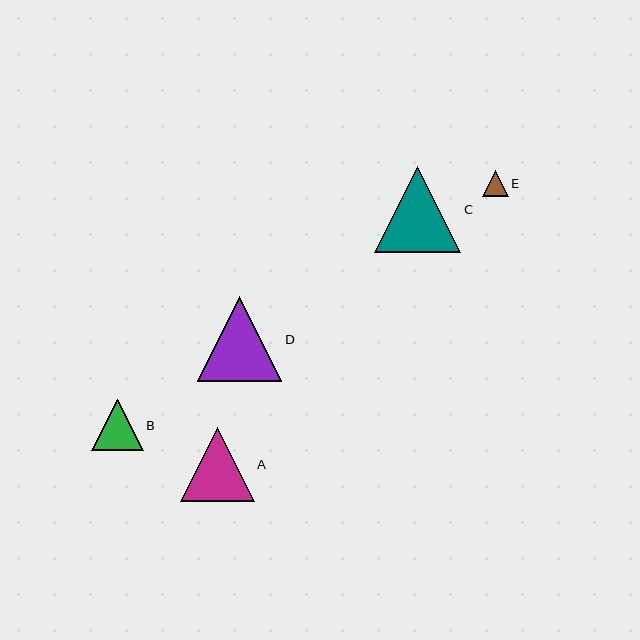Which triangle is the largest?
Triangle C is the largest with a size of approximately 86 pixels.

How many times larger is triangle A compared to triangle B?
Triangle A is approximately 1.4 times the size of triangle B.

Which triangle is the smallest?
Triangle E is the smallest with a size of approximately 26 pixels.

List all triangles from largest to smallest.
From largest to smallest: C, D, A, B, E.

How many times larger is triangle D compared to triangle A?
Triangle D is approximately 1.1 times the size of triangle A.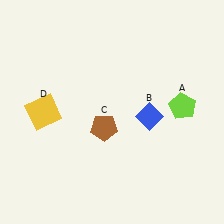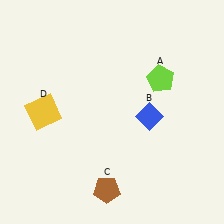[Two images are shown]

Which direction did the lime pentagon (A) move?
The lime pentagon (A) moved up.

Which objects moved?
The objects that moved are: the lime pentagon (A), the brown pentagon (C).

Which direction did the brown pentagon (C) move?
The brown pentagon (C) moved down.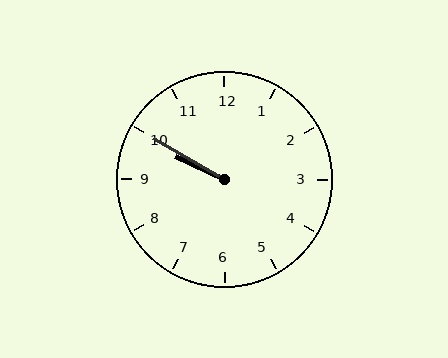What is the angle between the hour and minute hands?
Approximately 5 degrees.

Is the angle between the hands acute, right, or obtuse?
It is acute.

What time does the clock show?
9:50.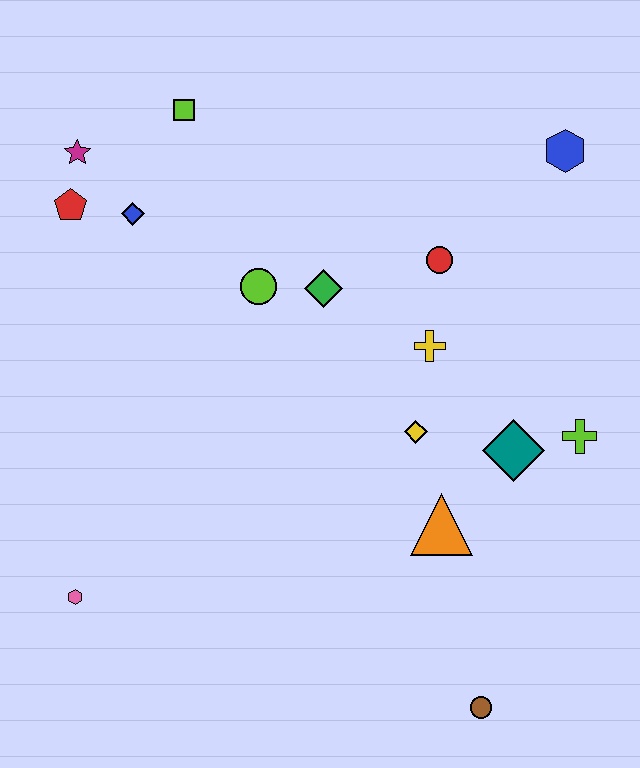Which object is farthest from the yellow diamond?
The magenta star is farthest from the yellow diamond.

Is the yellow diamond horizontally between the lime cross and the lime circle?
Yes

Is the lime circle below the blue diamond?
Yes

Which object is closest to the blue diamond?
The red pentagon is closest to the blue diamond.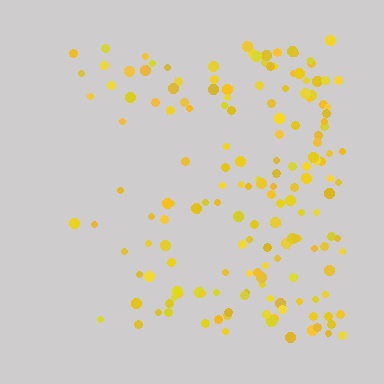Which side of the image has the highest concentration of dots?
The right.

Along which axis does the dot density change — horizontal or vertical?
Horizontal.